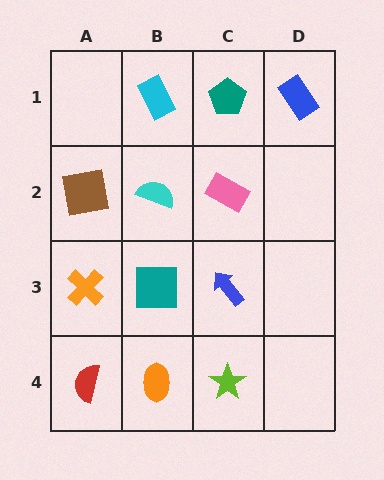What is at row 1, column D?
A blue rectangle.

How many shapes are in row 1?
3 shapes.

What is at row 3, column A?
An orange cross.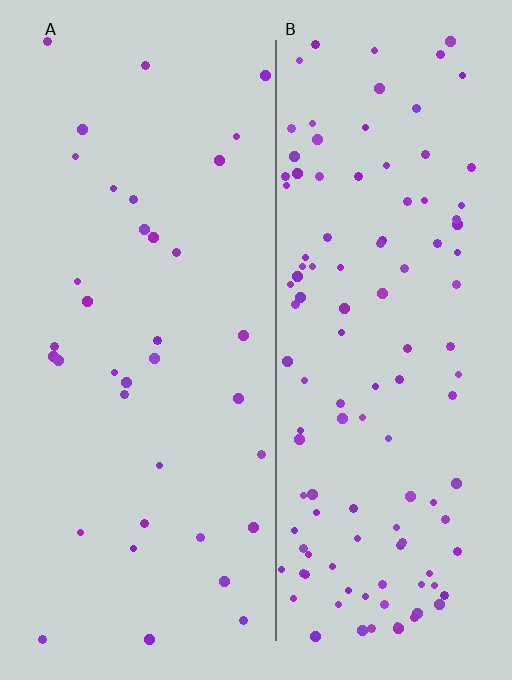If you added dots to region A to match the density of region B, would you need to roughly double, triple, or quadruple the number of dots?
Approximately triple.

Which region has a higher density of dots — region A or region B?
B (the right).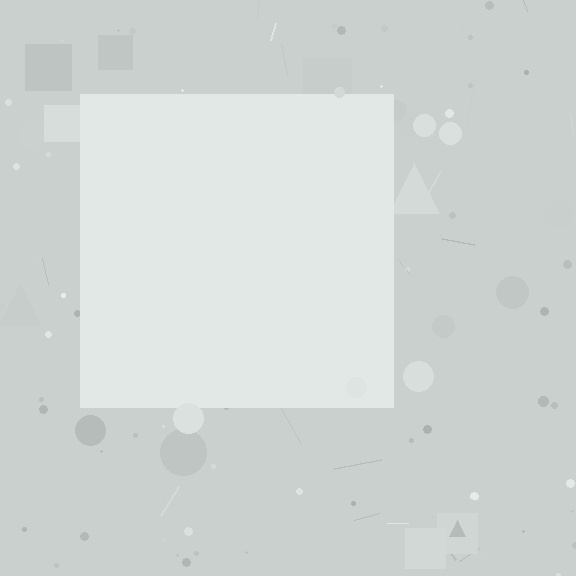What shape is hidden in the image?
A square is hidden in the image.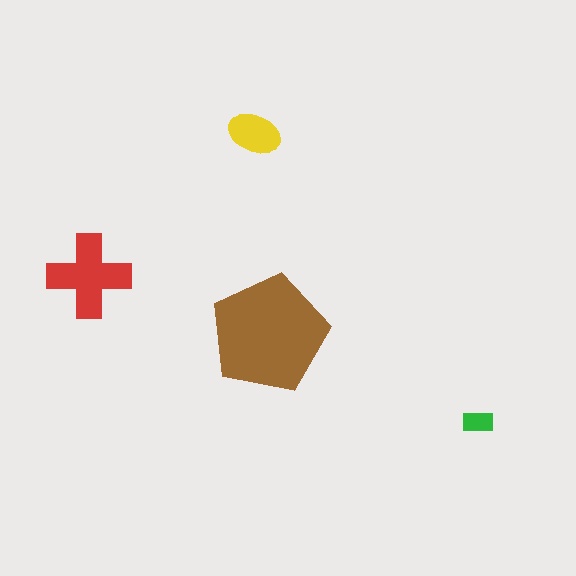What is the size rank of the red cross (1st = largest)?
2nd.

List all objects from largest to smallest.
The brown pentagon, the red cross, the yellow ellipse, the green rectangle.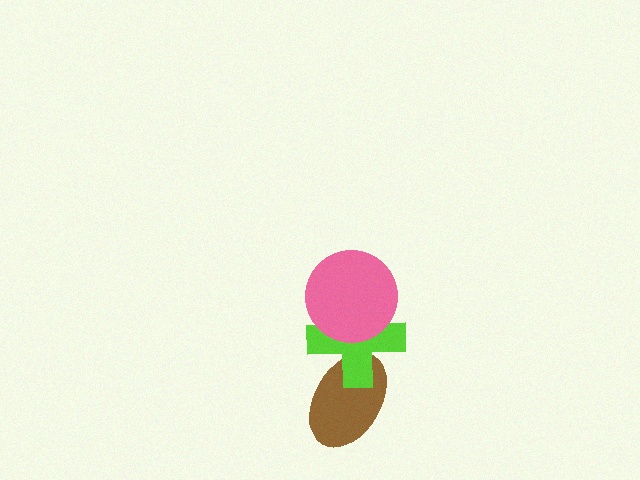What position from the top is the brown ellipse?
The brown ellipse is 3rd from the top.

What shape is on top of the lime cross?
The pink circle is on top of the lime cross.